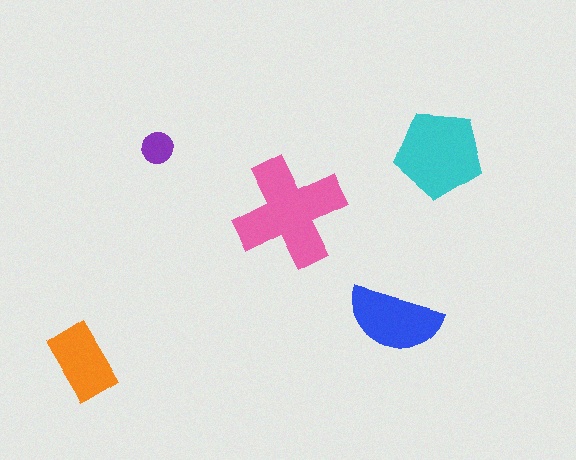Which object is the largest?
The pink cross.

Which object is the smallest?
The purple circle.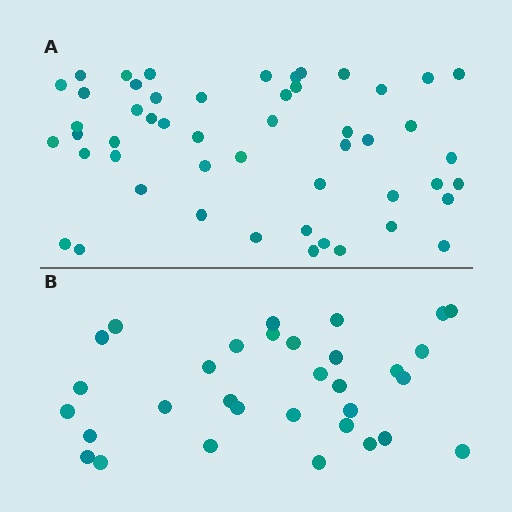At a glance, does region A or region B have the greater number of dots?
Region A (the top region) has more dots.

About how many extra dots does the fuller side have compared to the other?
Region A has approximately 20 more dots than region B.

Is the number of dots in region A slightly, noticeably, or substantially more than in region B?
Region A has substantially more. The ratio is roughly 1.6 to 1.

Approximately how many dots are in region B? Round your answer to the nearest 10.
About 30 dots. (The exact count is 32, which rounds to 30.)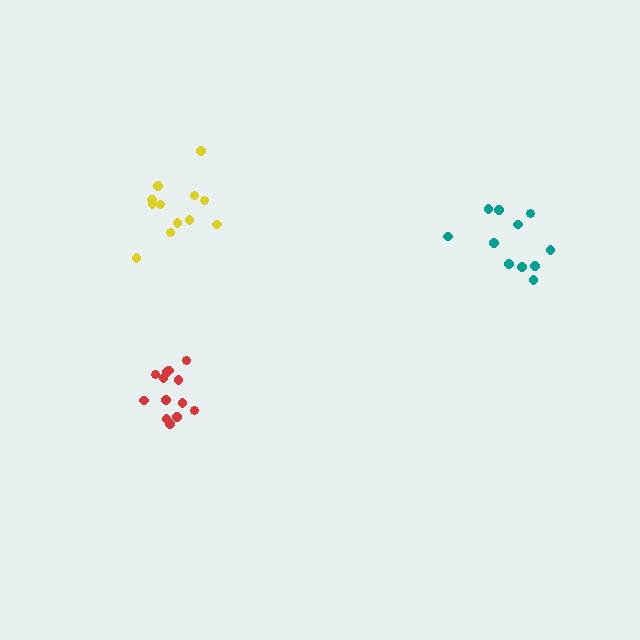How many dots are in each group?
Group 1: 12 dots, Group 2: 13 dots, Group 3: 11 dots (36 total).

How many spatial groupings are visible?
There are 3 spatial groupings.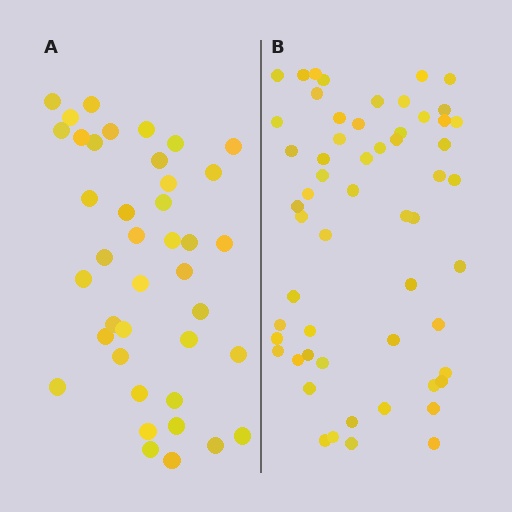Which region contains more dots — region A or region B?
Region B (the right region) has more dots.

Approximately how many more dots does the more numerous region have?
Region B has approximately 15 more dots than region A.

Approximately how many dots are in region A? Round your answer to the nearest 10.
About 40 dots.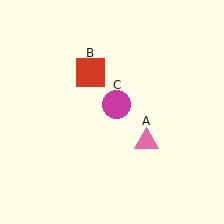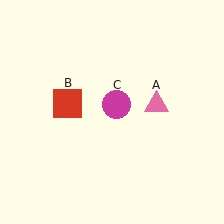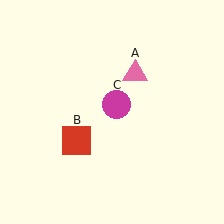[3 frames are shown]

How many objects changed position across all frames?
2 objects changed position: pink triangle (object A), red square (object B).